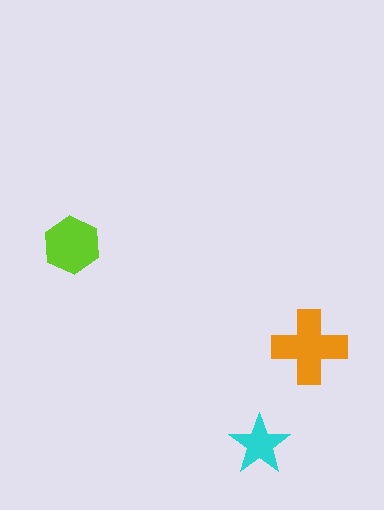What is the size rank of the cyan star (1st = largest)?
3rd.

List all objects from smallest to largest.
The cyan star, the lime hexagon, the orange cross.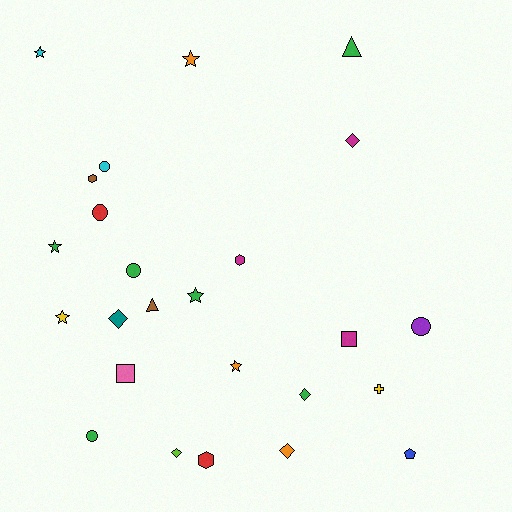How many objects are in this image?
There are 25 objects.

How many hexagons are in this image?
There are 3 hexagons.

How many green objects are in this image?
There are 6 green objects.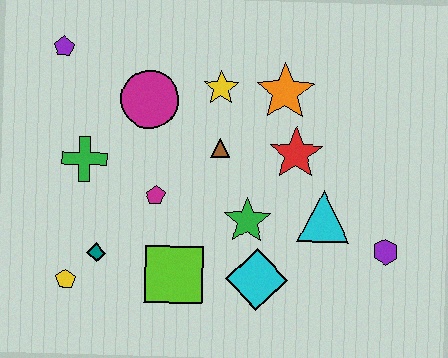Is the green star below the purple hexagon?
No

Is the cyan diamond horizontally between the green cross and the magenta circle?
No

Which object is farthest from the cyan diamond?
The purple pentagon is farthest from the cyan diamond.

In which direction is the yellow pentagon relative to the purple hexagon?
The yellow pentagon is to the left of the purple hexagon.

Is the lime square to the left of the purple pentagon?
No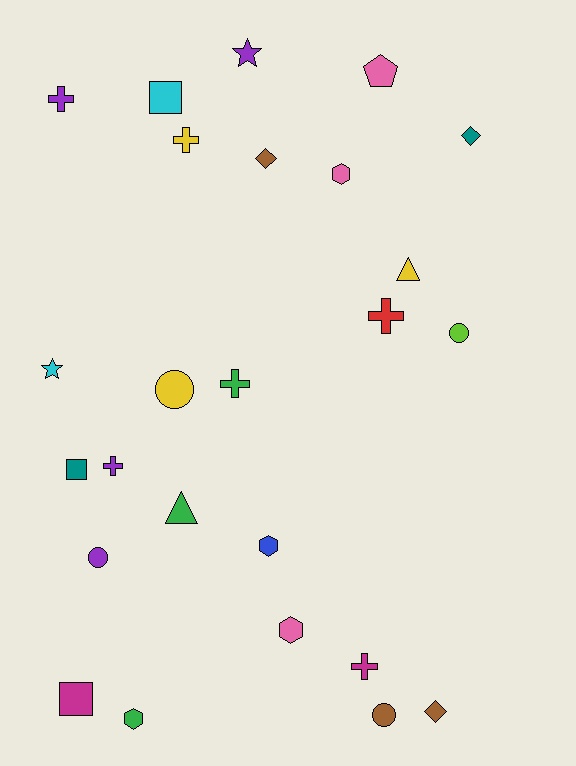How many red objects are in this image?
There is 1 red object.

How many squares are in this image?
There are 3 squares.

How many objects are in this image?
There are 25 objects.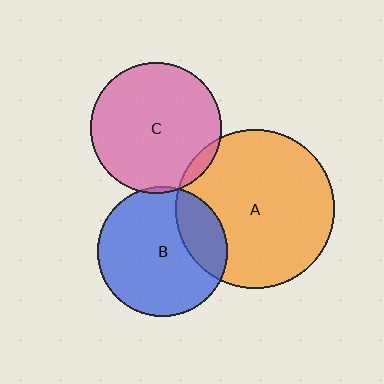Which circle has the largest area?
Circle A (orange).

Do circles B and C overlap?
Yes.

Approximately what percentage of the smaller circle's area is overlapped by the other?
Approximately 5%.